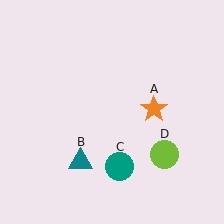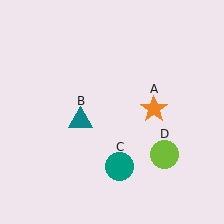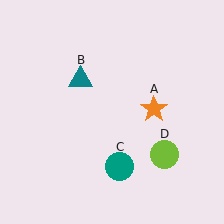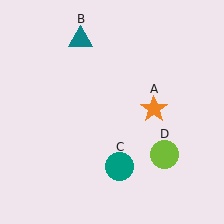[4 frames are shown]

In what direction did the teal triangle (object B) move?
The teal triangle (object B) moved up.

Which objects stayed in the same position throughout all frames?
Orange star (object A) and teal circle (object C) and lime circle (object D) remained stationary.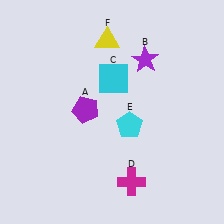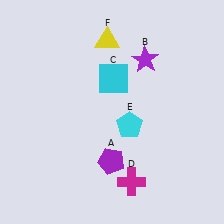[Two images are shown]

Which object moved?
The purple pentagon (A) moved down.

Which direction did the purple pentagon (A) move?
The purple pentagon (A) moved down.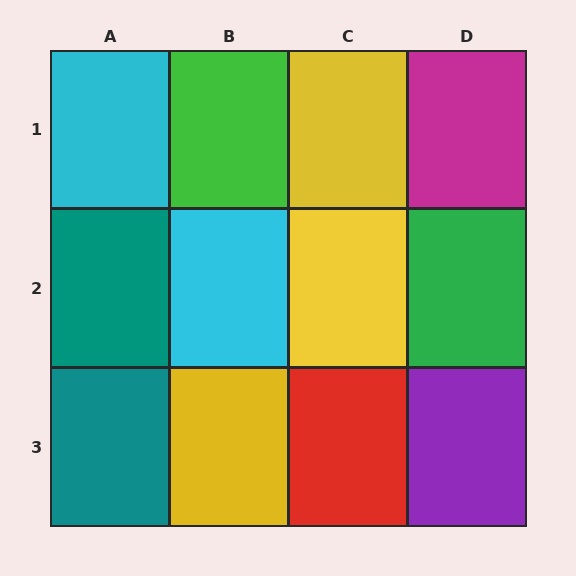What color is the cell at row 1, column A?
Cyan.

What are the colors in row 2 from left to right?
Teal, cyan, yellow, green.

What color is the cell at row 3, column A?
Teal.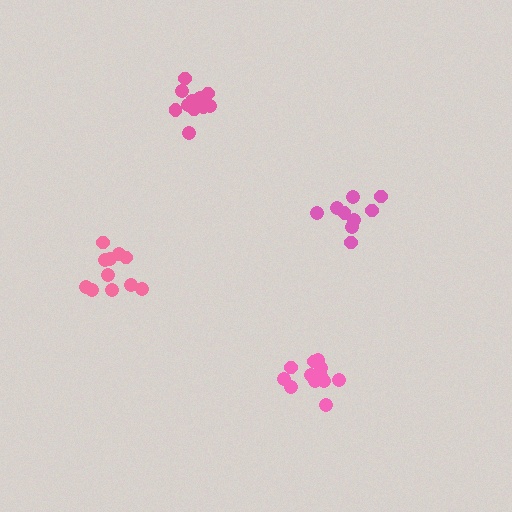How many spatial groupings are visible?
There are 4 spatial groupings.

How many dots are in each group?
Group 1: 9 dots, Group 2: 11 dots, Group 3: 12 dots, Group 4: 12 dots (44 total).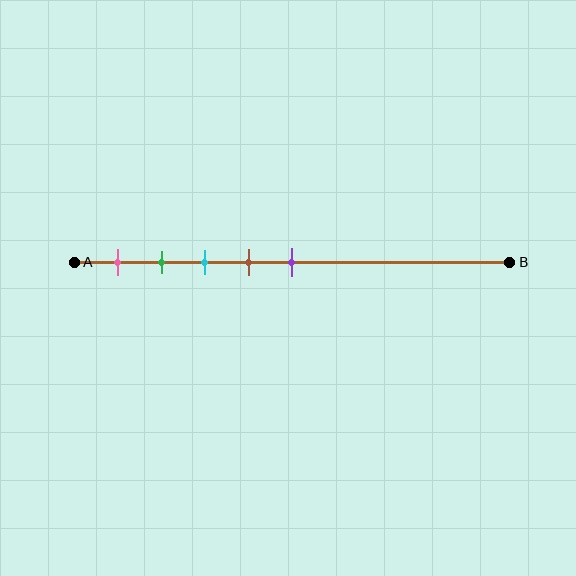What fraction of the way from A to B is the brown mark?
The brown mark is approximately 40% (0.4) of the way from A to B.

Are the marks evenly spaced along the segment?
Yes, the marks are approximately evenly spaced.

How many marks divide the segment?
There are 5 marks dividing the segment.